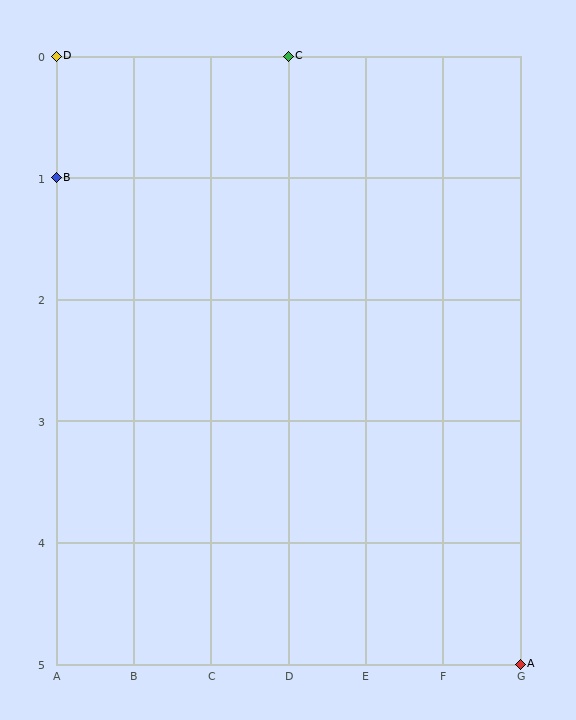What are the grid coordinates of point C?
Point C is at grid coordinates (D, 0).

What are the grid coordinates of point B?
Point B is at grid coordinates (A, 1).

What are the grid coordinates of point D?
Point D is at grid coordinates (A, 0).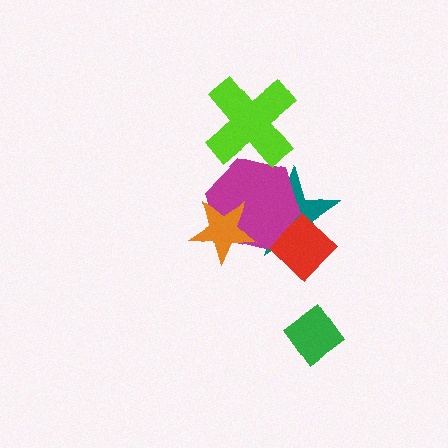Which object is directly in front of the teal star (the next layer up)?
The magenta hexagon is directly in front of the teal star.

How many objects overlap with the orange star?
2 objects overlap with the orange star.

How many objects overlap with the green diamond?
0 objects overlap with the green diamond.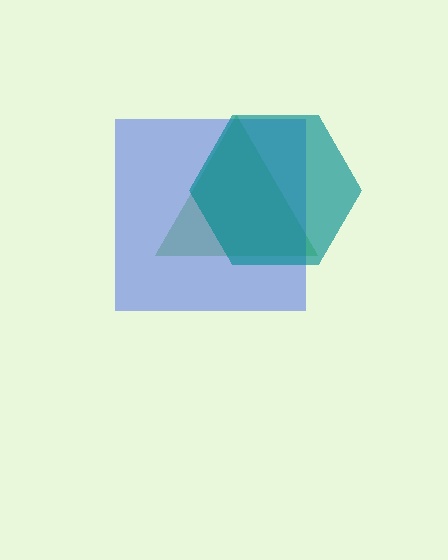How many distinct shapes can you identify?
There are 3 distinct shapes: a lime triangle, a blue square, a teal hexagon.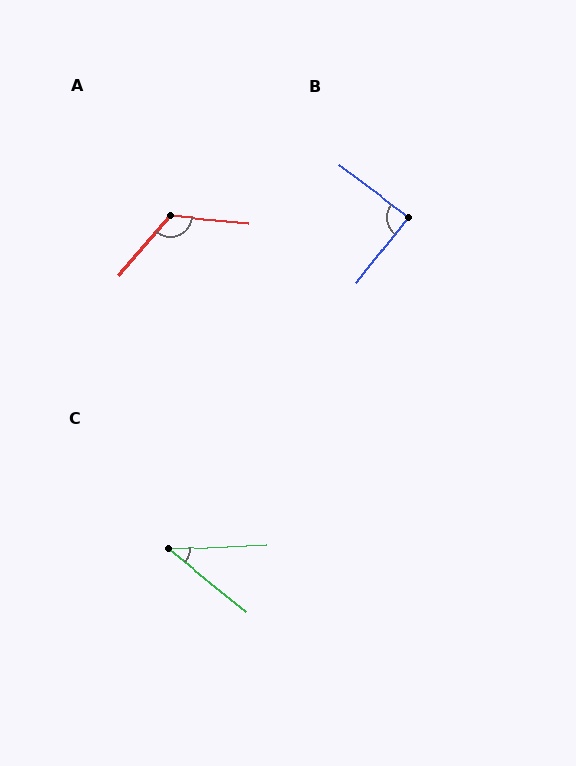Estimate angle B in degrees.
Approximately 88 degrees.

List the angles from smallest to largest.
C (42°), B (88°), A (126°).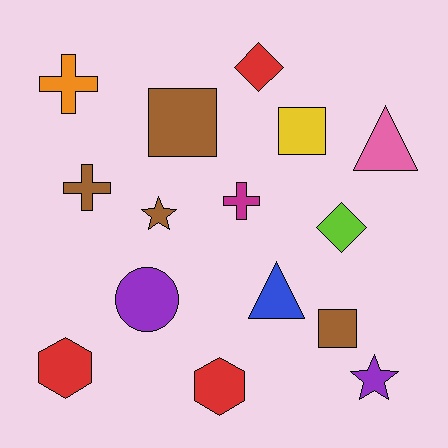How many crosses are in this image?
There are 3 crosses.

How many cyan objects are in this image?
There are no cyan objects.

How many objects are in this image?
There are 15 objects.